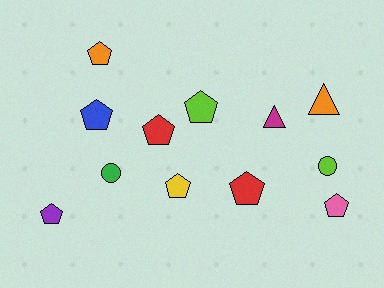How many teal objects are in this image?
There are no teal objects.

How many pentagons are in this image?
There are 8 pentagons.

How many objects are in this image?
There are 12 objects.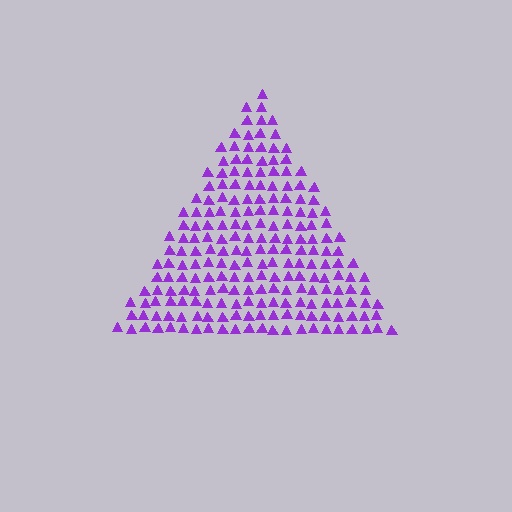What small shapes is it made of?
It is made of small triangles.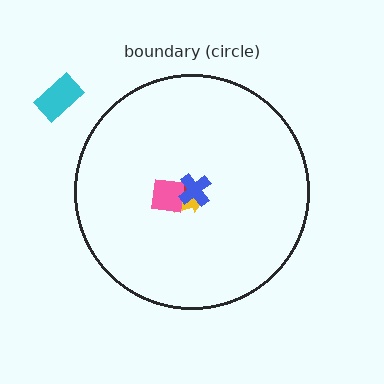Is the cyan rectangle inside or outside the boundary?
Outside.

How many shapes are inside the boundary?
4 inside, 1 outside.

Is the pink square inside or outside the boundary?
Inside.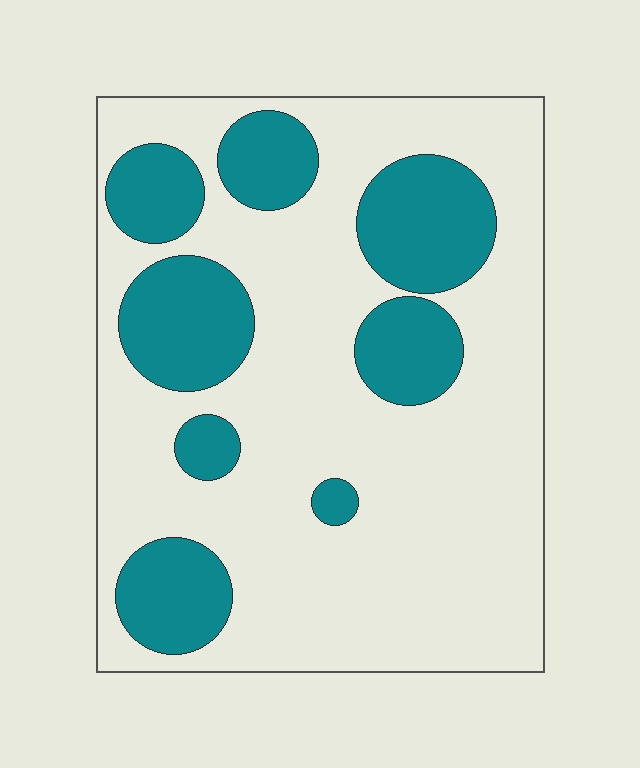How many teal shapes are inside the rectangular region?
8.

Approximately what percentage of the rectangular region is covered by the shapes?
Approximately 30%.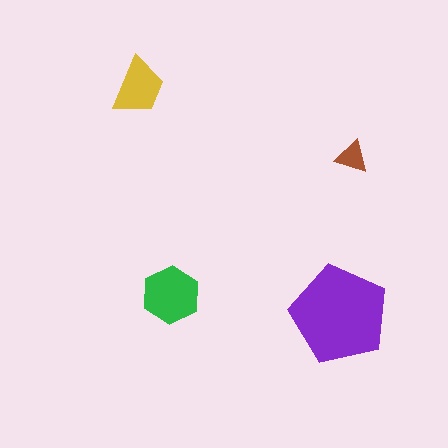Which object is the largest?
The purple pentagon.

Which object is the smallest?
The brown triangle.